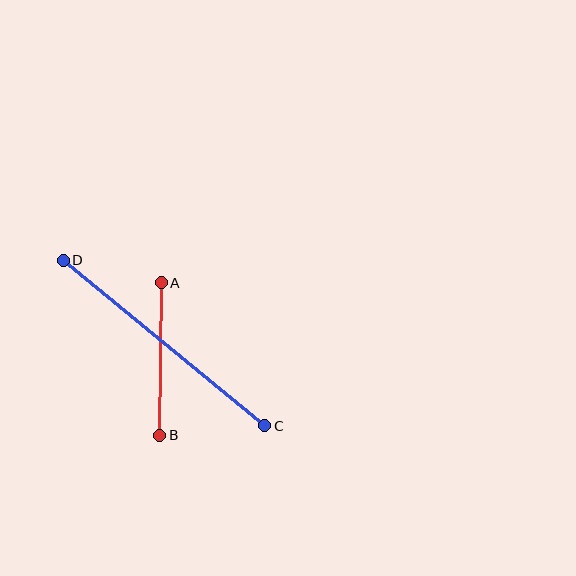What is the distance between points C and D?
The distance is approximately 261 pixels.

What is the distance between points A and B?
The distance is approximately 153 pixels.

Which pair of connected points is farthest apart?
Points C and D are farthest apart.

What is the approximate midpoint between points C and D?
The midpoint is at approximately (164, 343) pixels.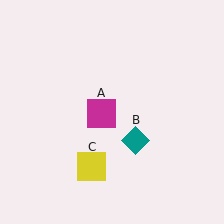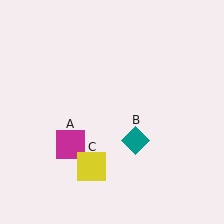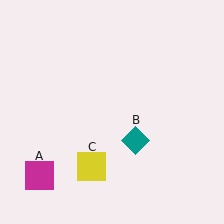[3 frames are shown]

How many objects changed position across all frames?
1 object changed position: magenta square (object A).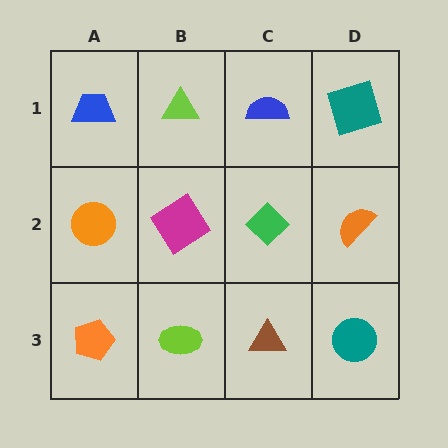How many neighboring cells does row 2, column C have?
4.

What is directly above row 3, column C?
A green diamond.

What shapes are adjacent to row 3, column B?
A magenta diamond (row 2, column B), an orange pentagon (row 3, column A), a brown triangle (row 3, column C).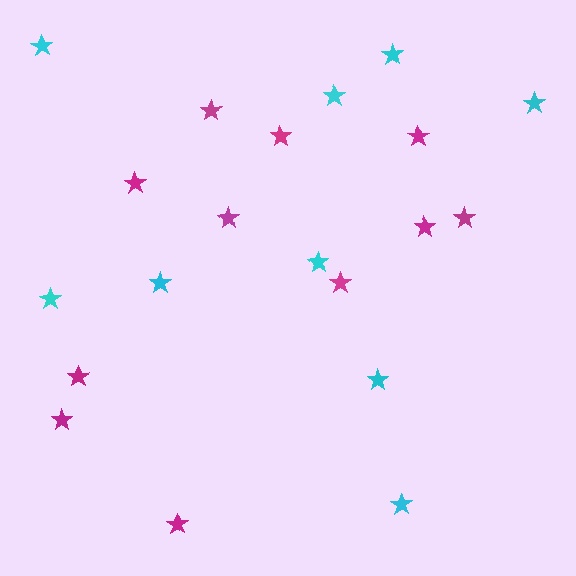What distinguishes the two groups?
There are 2 groups: one group of magenta stars (11) and one group of cyan stars (9).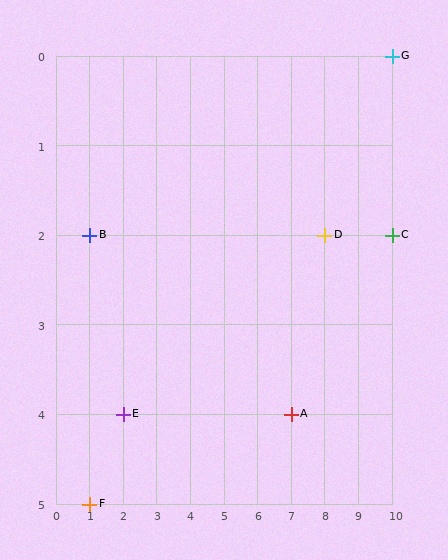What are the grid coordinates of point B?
Point B is at grid coordinates (1, 2).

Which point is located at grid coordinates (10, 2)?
Point C is at (10, 2).